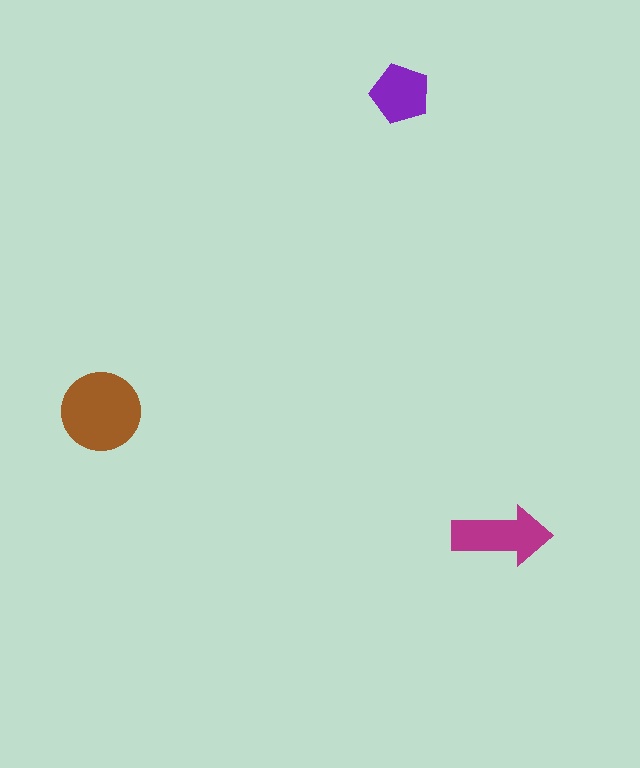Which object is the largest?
The brown circle.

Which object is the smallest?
The purple pentagon.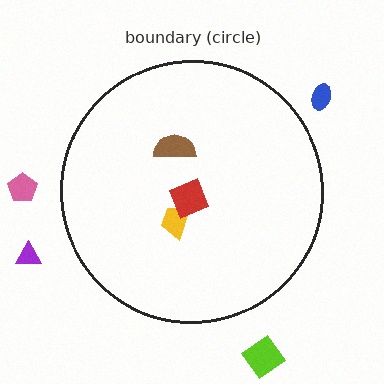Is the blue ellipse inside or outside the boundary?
Outside.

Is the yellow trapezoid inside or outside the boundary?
Inside.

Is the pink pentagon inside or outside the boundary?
Outside.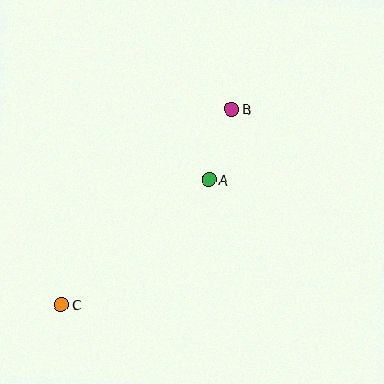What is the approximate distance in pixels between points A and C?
The distance between A and C is approximately 193 pixels.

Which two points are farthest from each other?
Points B and C are farthest from each other.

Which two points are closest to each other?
Points A and B are closest to each other.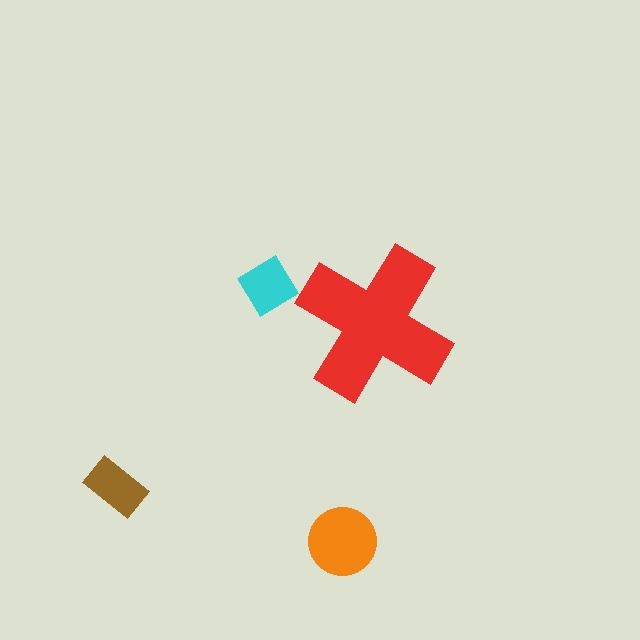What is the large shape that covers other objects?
A red cross.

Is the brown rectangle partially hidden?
No, the brown rectangle is fully visible.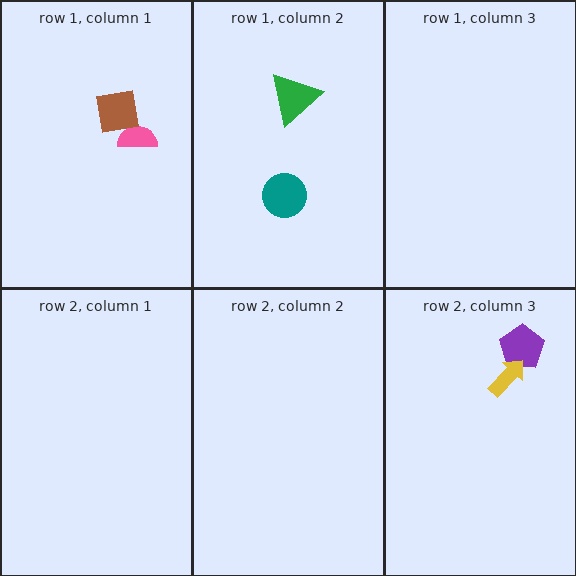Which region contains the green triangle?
The row 1, column 2 region.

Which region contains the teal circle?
The row 1, column 2 region.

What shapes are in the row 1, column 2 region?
The teal circle, the green triangle.